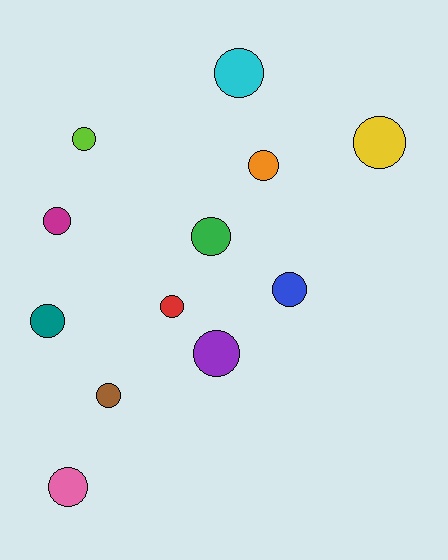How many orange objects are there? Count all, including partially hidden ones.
There is 1 orange object.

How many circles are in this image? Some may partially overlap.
There are 12 circles.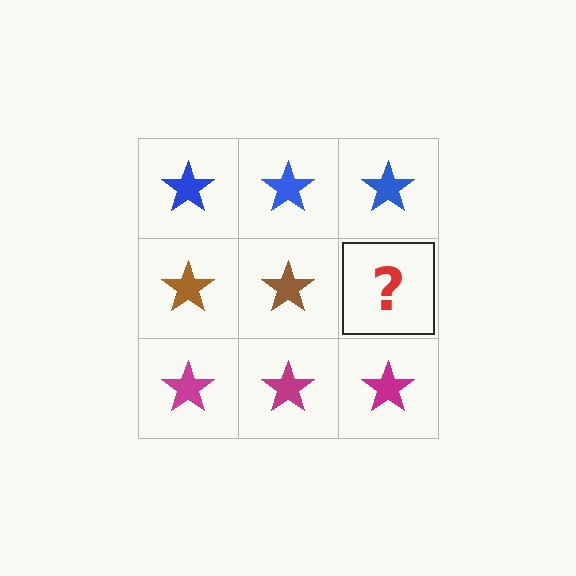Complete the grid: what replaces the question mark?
The question mark should be replaced with a brown star.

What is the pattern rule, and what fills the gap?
The rule is that each row has a consistent color. The gap should be filled with a brown star.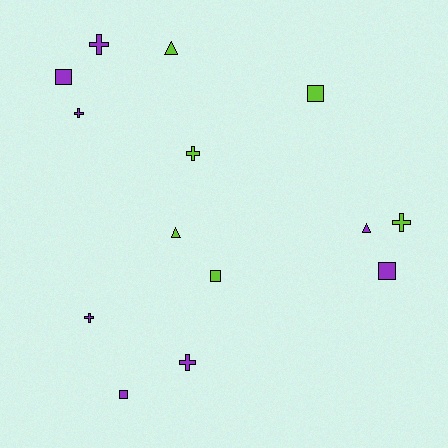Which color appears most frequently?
Purple, with 8 objects.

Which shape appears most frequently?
Cross, with 6 objects.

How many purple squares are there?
There are 3 purple squares.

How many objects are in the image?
There are 14 objects.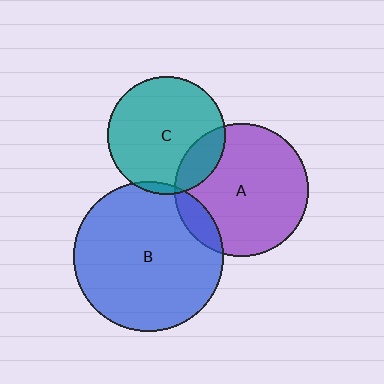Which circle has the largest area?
Circle B (blue).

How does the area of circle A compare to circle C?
Approximately 1.3 times.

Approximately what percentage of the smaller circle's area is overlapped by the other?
Approximately 15%.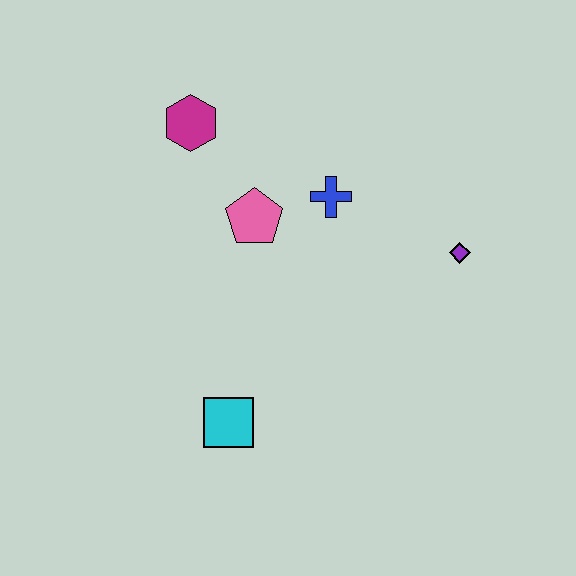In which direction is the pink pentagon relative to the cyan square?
The pink pentagon is above the cyan square.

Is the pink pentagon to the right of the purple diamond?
No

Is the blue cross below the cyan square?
No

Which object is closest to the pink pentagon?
The blue cross is closest to the pink pentagon.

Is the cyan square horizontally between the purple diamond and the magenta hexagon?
Yes